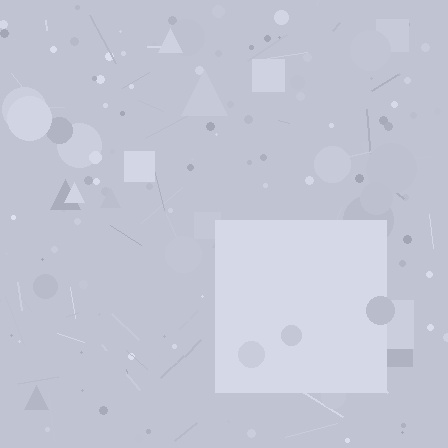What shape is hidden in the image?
A square is hidden in the image.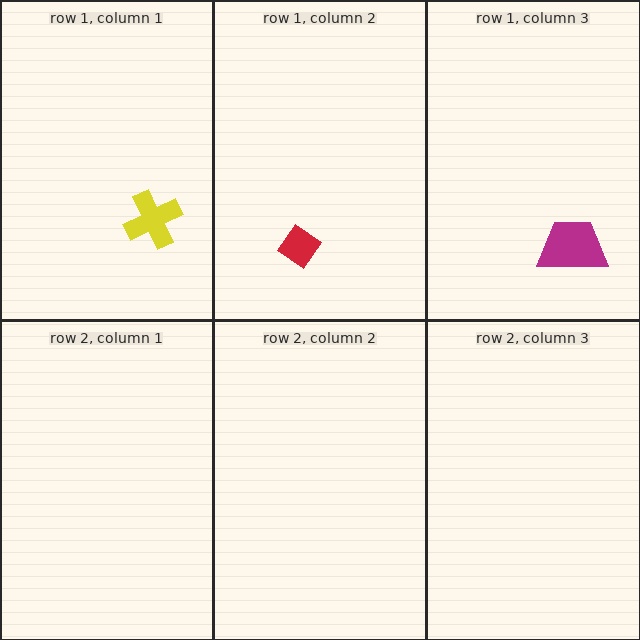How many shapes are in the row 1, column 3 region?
1.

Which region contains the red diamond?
The row 1, column 2 region.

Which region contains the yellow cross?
The row 1, column 1 region.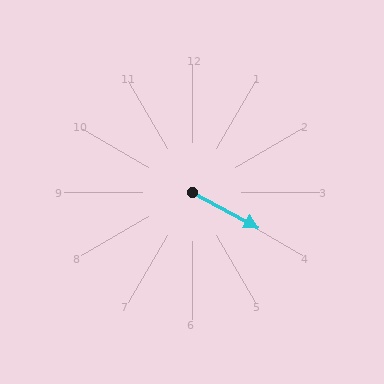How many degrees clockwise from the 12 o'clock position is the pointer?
Approximately 119 degrees.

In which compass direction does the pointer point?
Southeast.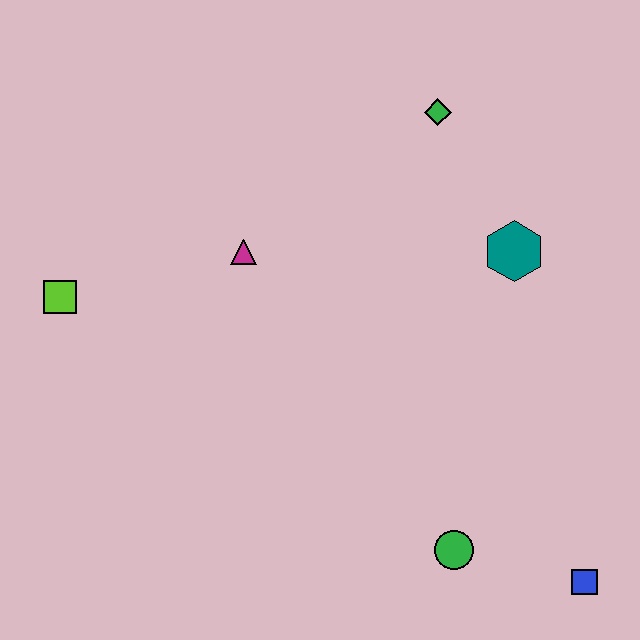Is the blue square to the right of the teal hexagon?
Yes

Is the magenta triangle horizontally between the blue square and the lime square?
Yes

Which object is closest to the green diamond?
The teal hexagon is closest to the green diamond.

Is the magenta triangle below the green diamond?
Yes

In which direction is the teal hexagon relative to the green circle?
The teal hexagon is above the green circle.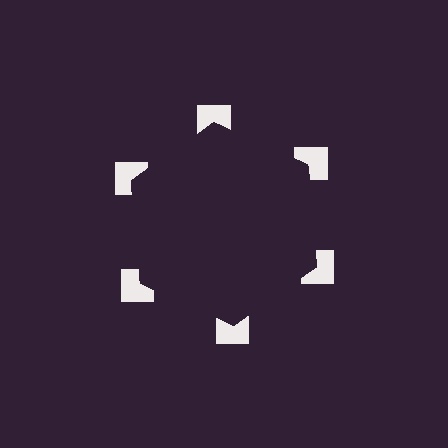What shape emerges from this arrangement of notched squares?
An illusory hexagon — its edges are inferred from the aligned wedge cuts in the notched squares, not physically drawn.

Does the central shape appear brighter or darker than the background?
It typically appears slightly darker than the background, even though no actual brightness change is drawn.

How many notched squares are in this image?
There are 6 — one at each vertex of the illusory hexagon.